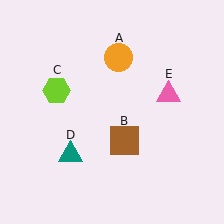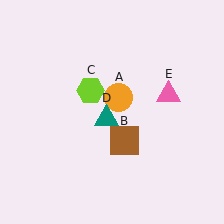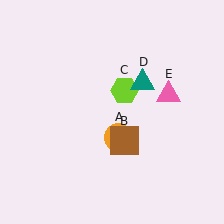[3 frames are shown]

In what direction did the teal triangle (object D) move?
The teal triangle (object D) moved up and to the right.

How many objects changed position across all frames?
3 objects changed position: orange circle (object A), lime hexagon (object C), teal triangle (object D).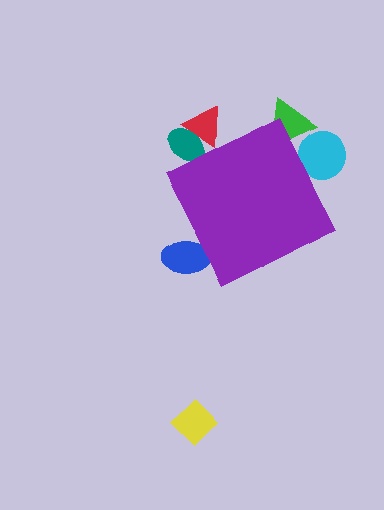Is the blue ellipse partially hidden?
Yes, the blue ellipse is partially hidden behind the purple diamond.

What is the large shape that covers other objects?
A purple diamond.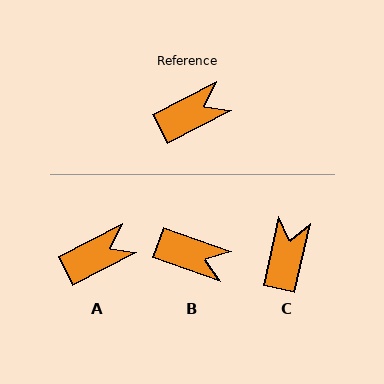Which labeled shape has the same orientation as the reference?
A.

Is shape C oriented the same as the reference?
No, it is off by about 51 degrees.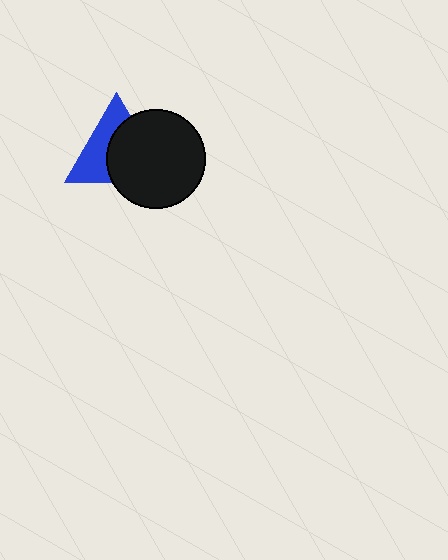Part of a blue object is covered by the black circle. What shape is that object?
It is a triangle.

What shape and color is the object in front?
The object in front is a black circle.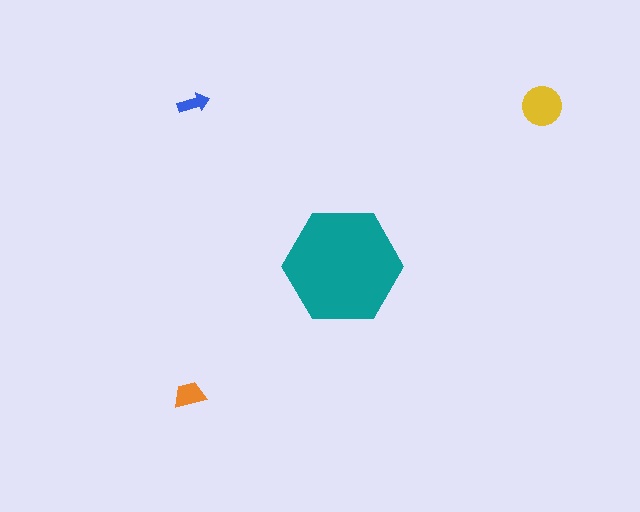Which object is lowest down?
The orange trapezoid is bottommost.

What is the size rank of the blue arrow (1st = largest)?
4th.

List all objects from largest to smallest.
The teal hexagon, the yellow circle, the orange trapezoid, the blue arrow.